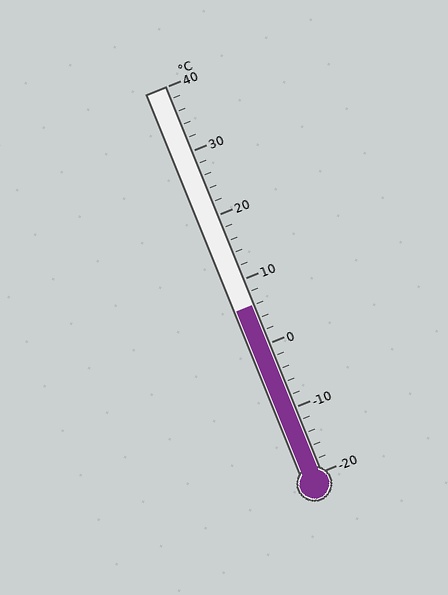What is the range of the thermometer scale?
The thermometer scale ranges from -20°C to 40°C.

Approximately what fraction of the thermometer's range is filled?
The thermometer is filled to approximately 45% of its range.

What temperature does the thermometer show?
The thermometer shows approximately 6°C.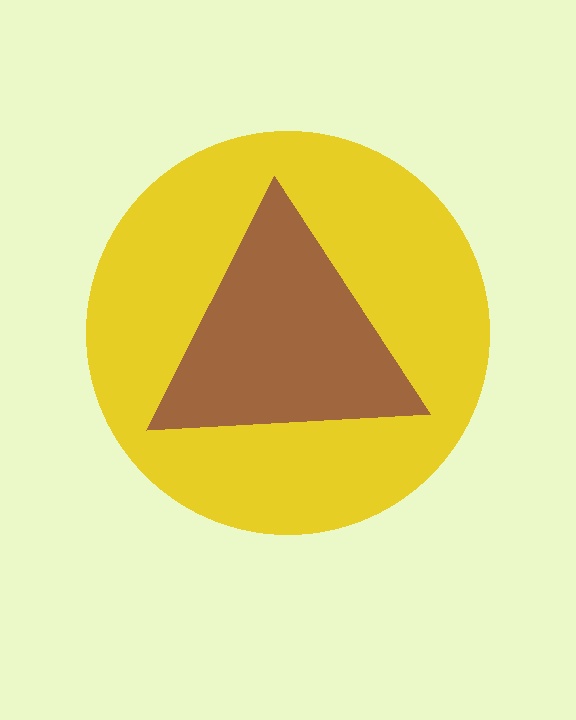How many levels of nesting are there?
2.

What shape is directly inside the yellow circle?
The brown triangle.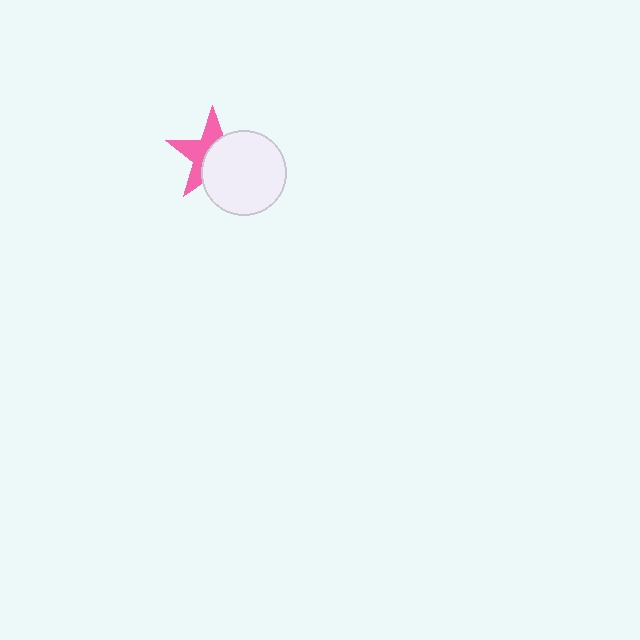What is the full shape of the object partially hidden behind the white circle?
The partially hidden object is a pink star.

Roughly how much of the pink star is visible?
About half of it is visible (roughly 46%).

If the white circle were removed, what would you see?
You would see the complete pink star.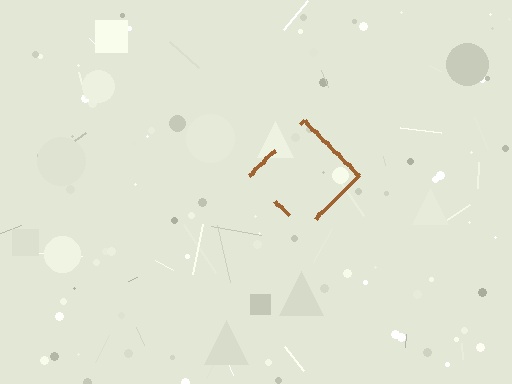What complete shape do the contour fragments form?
The contour fragments form a diamond.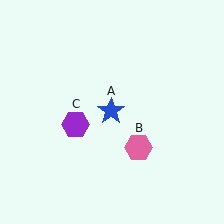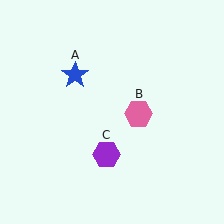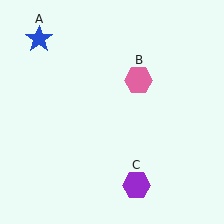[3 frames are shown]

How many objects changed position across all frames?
3 objects changed position: blue star (object A), pink hexagon (object B), purple hexagon (object C).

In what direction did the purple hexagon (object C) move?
The purple hexagon (object C) moved down and to the right.